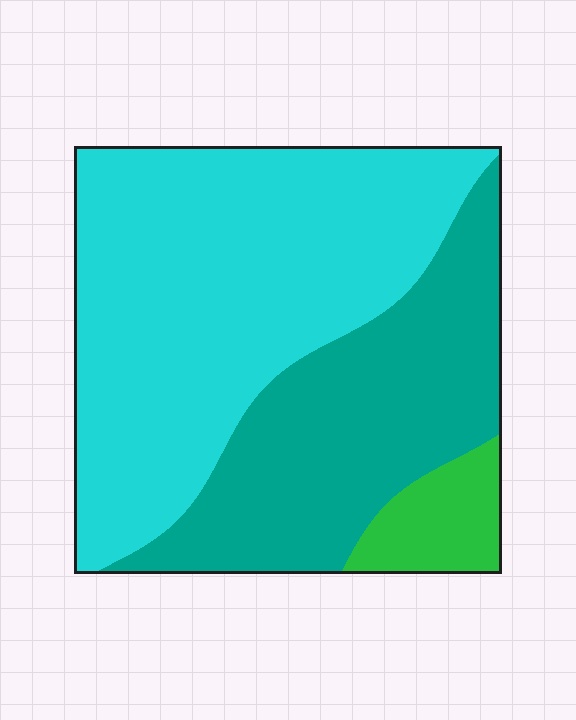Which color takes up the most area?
Cyan, at roughly 55%.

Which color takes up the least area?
Green, at roughly 10%.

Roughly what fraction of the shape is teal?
Teal takes up between a quarter and a half of the shape.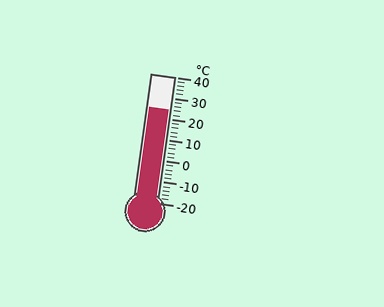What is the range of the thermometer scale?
The thermometer scale ranges from -20°C to 40°C.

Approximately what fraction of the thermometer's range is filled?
The thermometer is filled to approximately 75% of its range.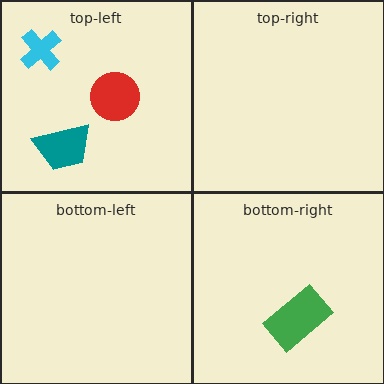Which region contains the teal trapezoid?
The top-left region.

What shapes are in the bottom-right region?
The green rectangle.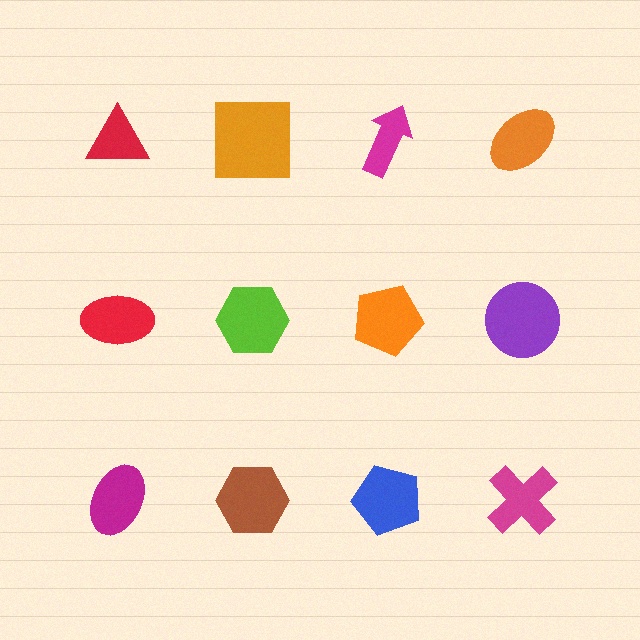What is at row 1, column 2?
An orange square.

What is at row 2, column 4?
A purple circle.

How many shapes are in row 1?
4 shapes.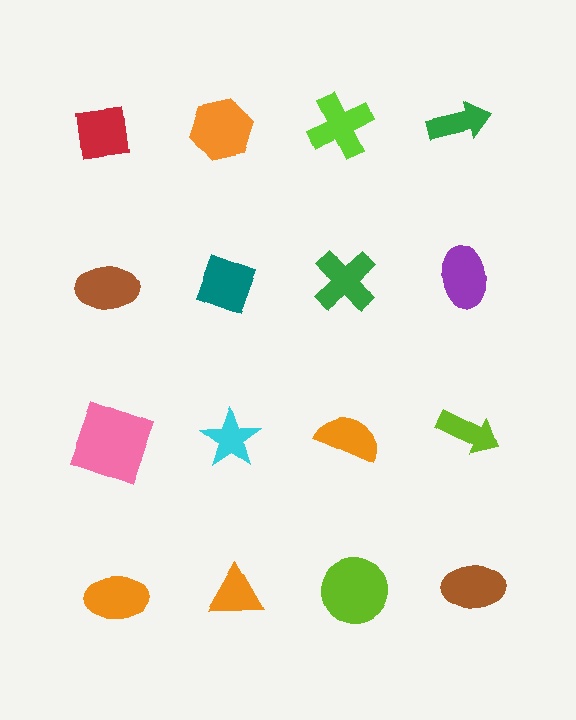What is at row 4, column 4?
A brown ellipse.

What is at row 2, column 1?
A brown ellipse.